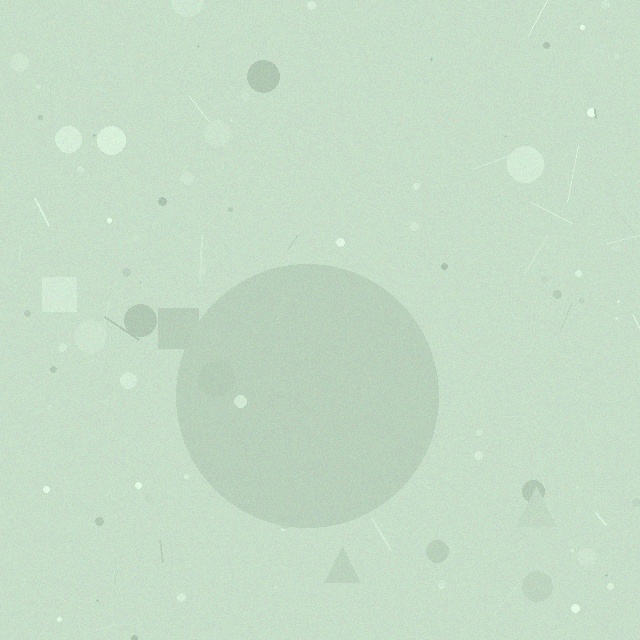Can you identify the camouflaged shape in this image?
The camouflaged shape is a circle.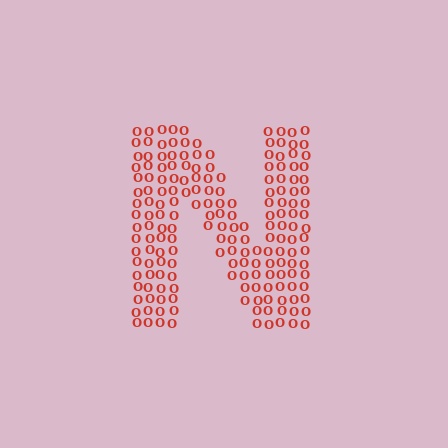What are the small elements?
The small elements are letter O's.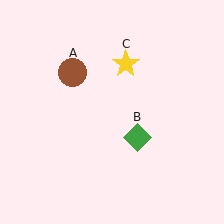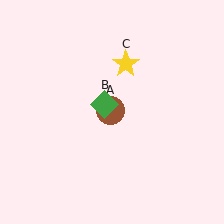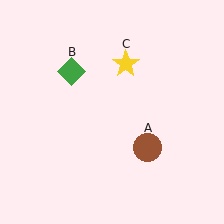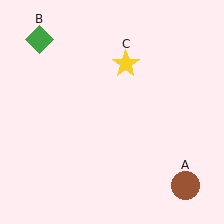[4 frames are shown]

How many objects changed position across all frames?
2 objects changed position: brown circle (object A), green diamond (object B).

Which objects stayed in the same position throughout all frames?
Yellow star (object C) remained stationary.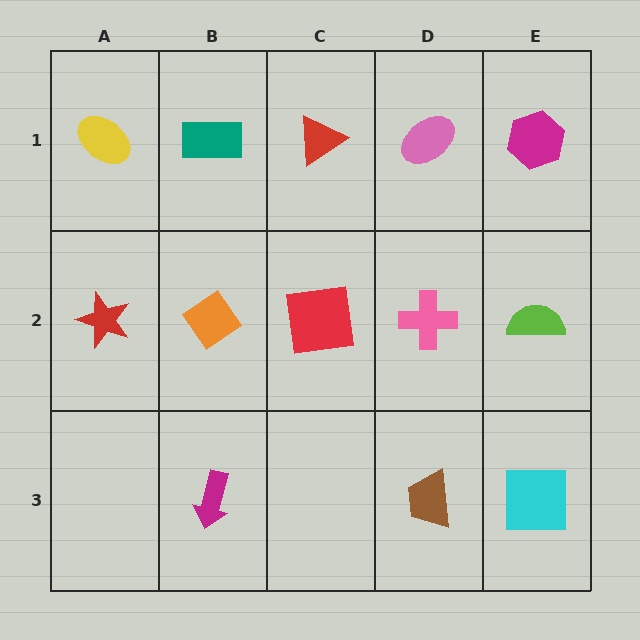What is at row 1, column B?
A teal rectangle.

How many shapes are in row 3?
3 shapes.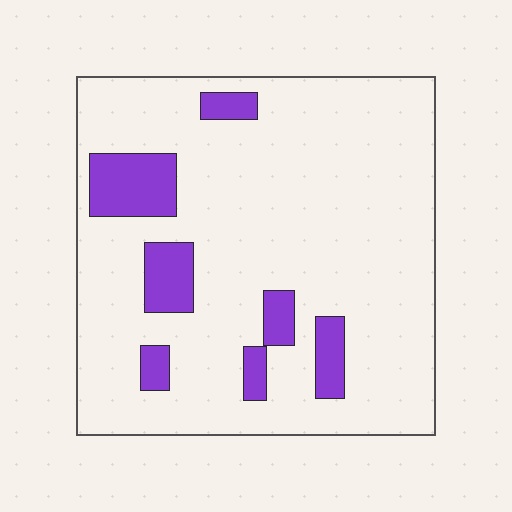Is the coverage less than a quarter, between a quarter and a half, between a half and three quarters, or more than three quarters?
Less than a quarter.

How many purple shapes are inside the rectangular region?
7.